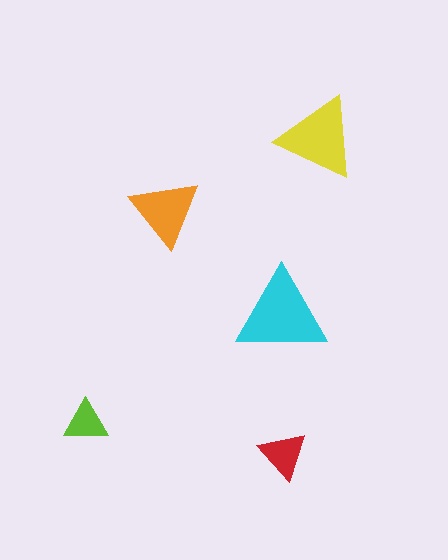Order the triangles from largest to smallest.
the cyan one, the yellow one, the orange one, the red one, the lime one.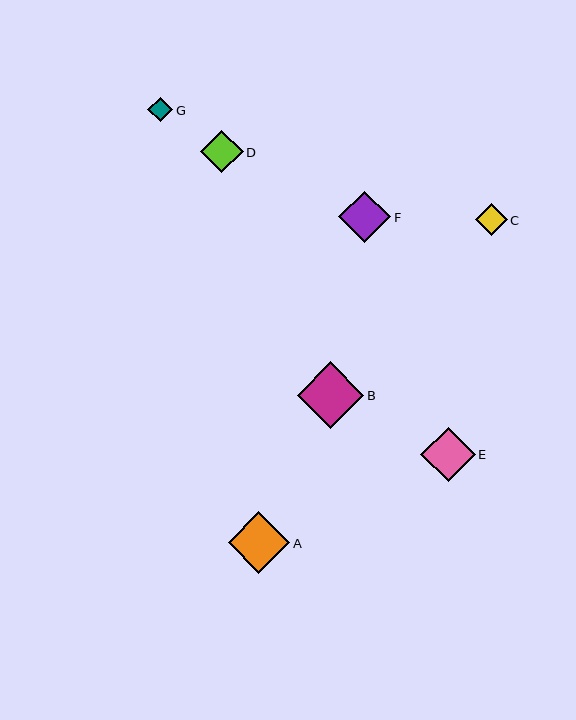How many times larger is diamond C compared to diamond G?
Diamond C is approximately 1.3 times the size of diamond G.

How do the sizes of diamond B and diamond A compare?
Diamond B and diamond A are approximately the same size.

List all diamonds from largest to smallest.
From largest to smallest: B, A, E, F, D, C, G.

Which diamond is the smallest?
Diamond G is the smallest with a size of approximately 25 pixels.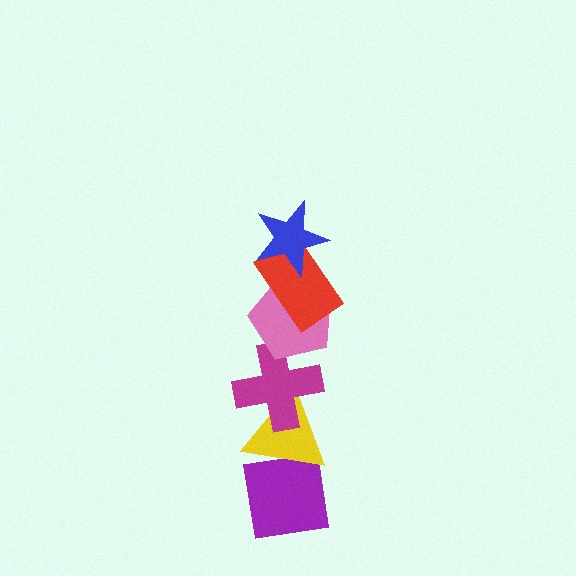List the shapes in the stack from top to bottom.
From top to bottom: the blue star, the red rectangle, the pink pentagon, the magenta cross, the yellow triangle, the purple square.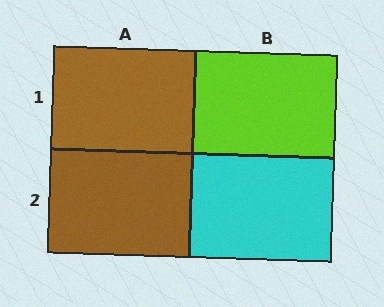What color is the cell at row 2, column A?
Brown.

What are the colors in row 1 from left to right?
Brown, lime.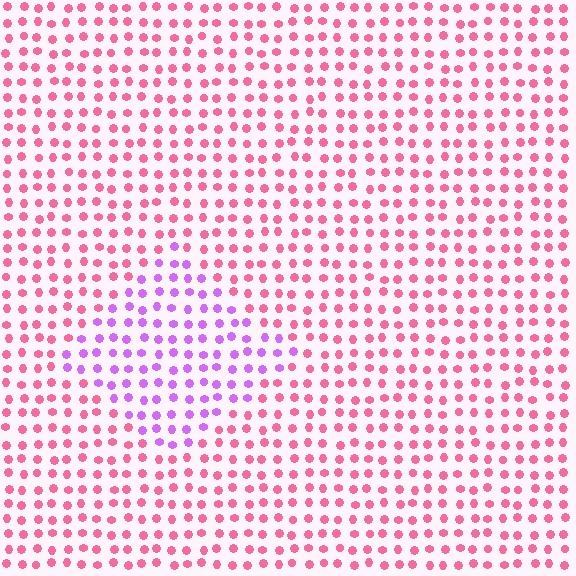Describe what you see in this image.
The image is filled with small pink elements in a uniform arrangement. A diamond-shaped region is visible where the elements are tinted to a slightly different hue, forming a subtle color boundary.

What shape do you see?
I see a diamond.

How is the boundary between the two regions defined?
The boundary is defined purely by a slight shift in hue (about 52 degrees). Spacing, size, and orientation are identical on both sides.